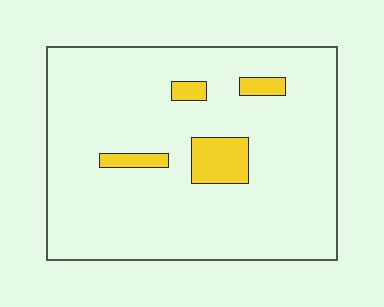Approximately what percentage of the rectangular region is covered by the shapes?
Approximately 10%.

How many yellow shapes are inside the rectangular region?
4.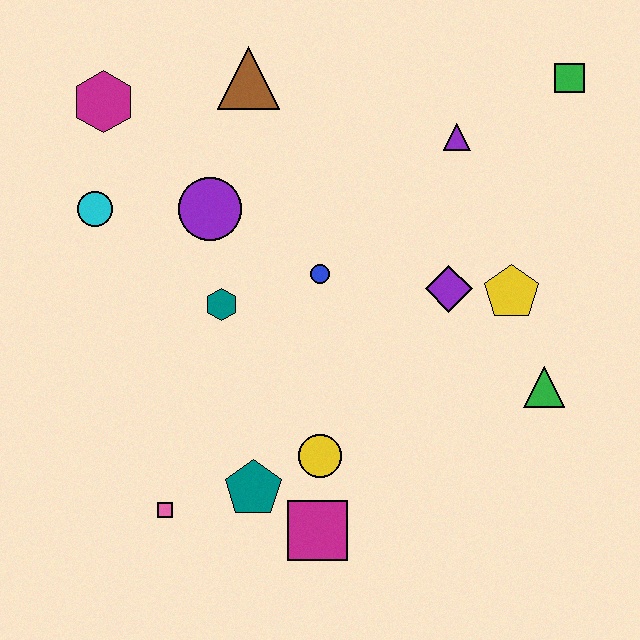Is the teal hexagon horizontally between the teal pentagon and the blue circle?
No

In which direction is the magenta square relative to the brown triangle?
The magenta square is below the brown triangle.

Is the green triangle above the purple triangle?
No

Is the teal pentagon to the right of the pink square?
Yes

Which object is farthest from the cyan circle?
The green square is farthest from the cyan circle.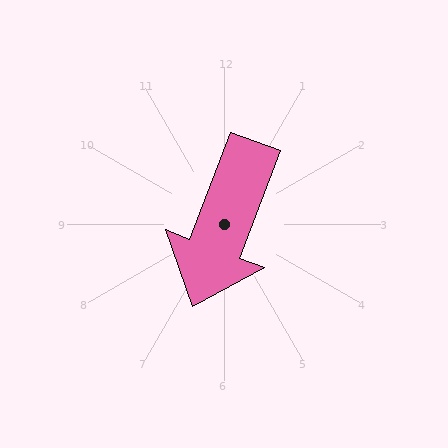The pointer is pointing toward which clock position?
Roughly 7 o'clock.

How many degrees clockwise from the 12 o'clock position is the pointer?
Approximately 201 degrees.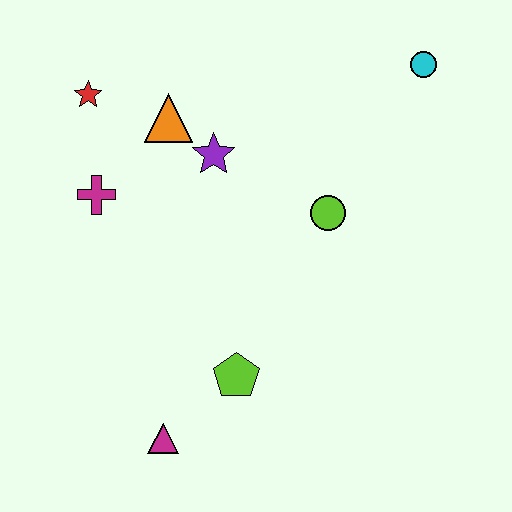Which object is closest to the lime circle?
The purple star is closest to the lime circle.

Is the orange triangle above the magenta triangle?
Yes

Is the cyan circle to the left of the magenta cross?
No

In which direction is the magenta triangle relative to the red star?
The magenta triangle is below the red star.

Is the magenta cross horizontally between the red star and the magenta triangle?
Yes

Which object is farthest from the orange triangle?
The magenta triangle is farthest from the orange triangle.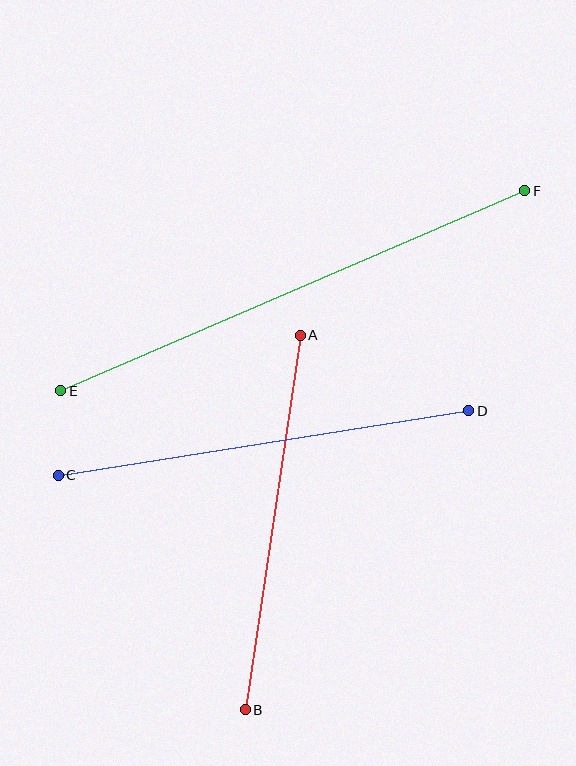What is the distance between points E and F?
The distance is approximately 505 pixels.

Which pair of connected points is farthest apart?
Points E and F are farthest apart.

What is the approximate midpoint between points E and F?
The midpoint is at approximately (293, 291) pixels.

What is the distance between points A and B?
The distance is approximately 378 pixels.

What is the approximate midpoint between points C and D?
The midpoint is at approximately (263, 443) pixels.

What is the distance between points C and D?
The distance is approximately 416 pixels.